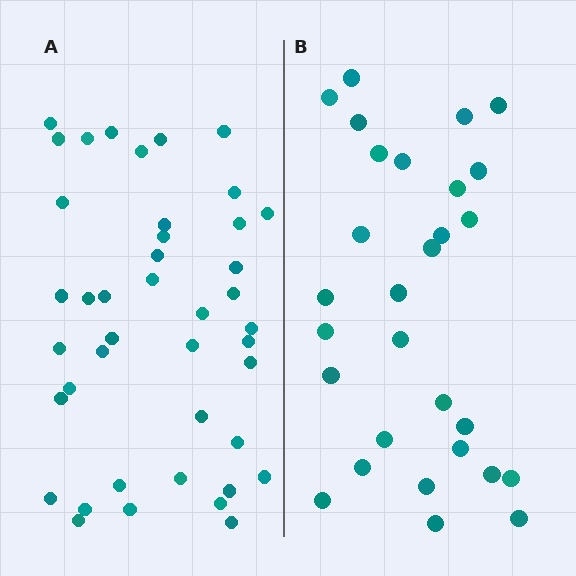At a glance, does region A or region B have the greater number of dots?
Region A (the left region) has more dots.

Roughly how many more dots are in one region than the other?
Region A has approximately 15 more dots than region B.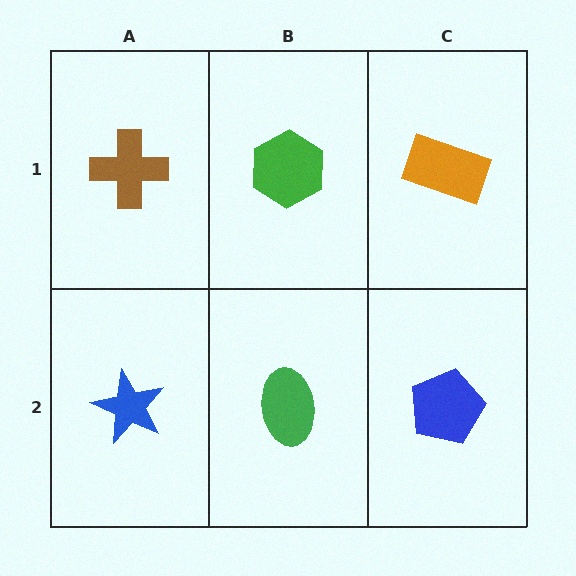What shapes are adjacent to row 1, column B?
A green ellipse (row 2, column B), a brown cross (row 1, column A), an orange rectangle (row 1, column C).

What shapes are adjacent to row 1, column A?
A blue star (row 2, column A), a green hexagon (row 1, column B).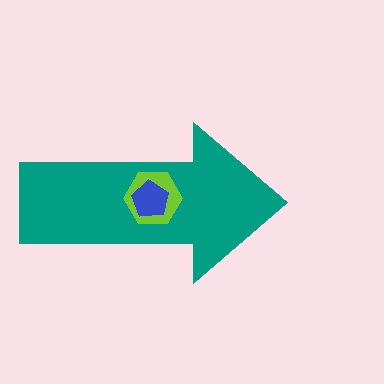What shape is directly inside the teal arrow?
The lime hexagon.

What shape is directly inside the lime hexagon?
The blue pentagon.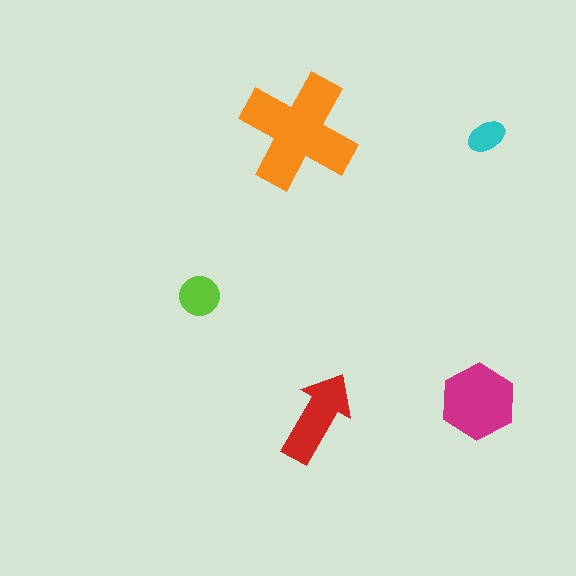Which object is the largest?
The orange cross.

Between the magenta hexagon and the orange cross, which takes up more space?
The orange cross.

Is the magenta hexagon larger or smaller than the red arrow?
Larger.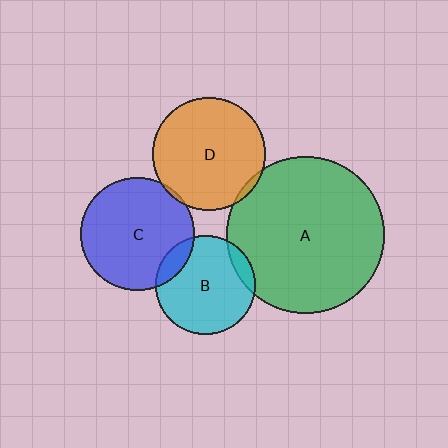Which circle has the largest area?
Circle A (green).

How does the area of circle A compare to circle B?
Approximately 2.5 times.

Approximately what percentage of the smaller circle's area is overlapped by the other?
Approximately 10%.